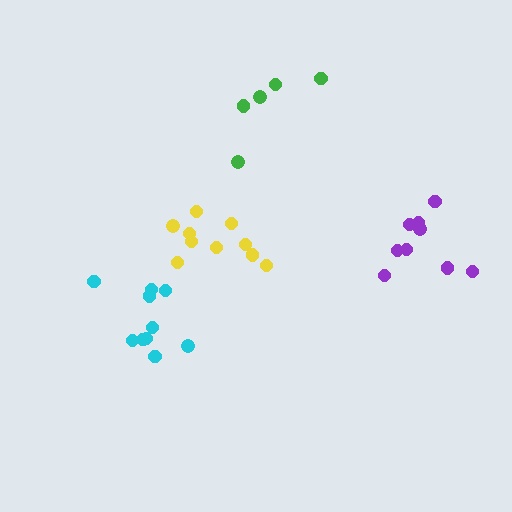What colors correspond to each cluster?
The clusters are colored: yellow, cyan, green, purple.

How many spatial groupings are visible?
There are 4 spatial groupings.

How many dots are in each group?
Group 1: 10 dots, Group 2: 10 dots, Group 3: 5 dots, Group 4: 9 dots (34 total).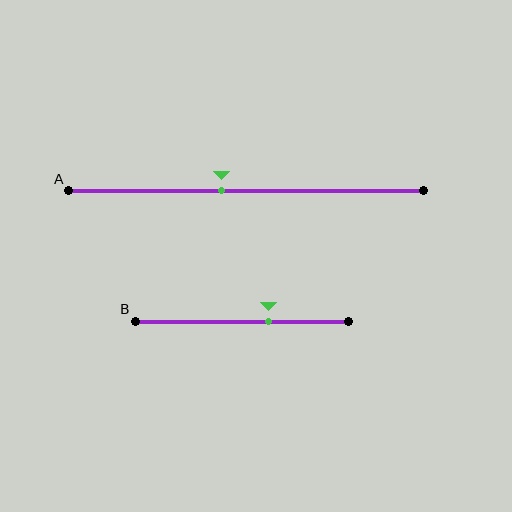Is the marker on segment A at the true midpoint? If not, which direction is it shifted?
No, the marker on segment A is shifted to the left by about 7% of the segment length.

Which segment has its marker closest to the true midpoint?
Segment A has its marker closest to the true midpoint.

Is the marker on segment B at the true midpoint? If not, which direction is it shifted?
No, the marker on segment B is shifted to the right by about 12% of the segment length.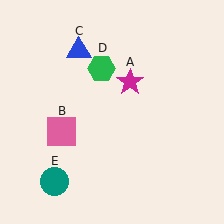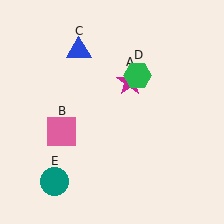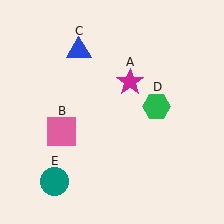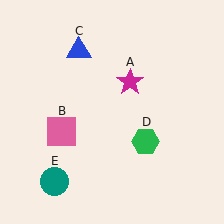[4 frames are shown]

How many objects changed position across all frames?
1 object changed position: green hexagon (object D).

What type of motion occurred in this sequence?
The green hexagon (object D) rotated clockwise around the center of the scene.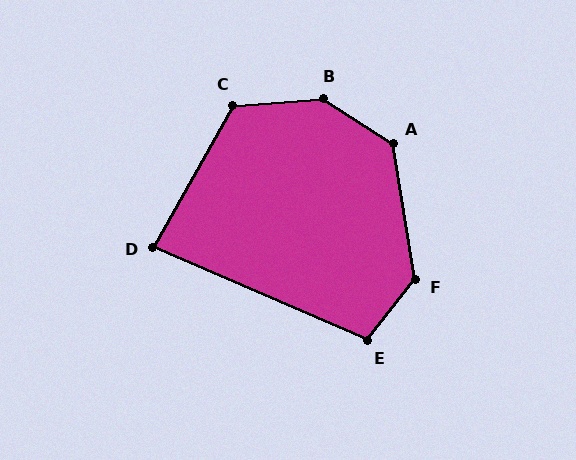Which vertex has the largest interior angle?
B, at approximately 143 degrees.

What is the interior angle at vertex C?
Approximately 124 degrees (obtuse).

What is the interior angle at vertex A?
Approximately 132 degrees (obtuse).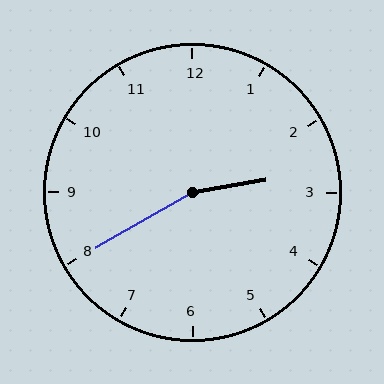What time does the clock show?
2:40.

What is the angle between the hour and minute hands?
Approximately 160 degrees.